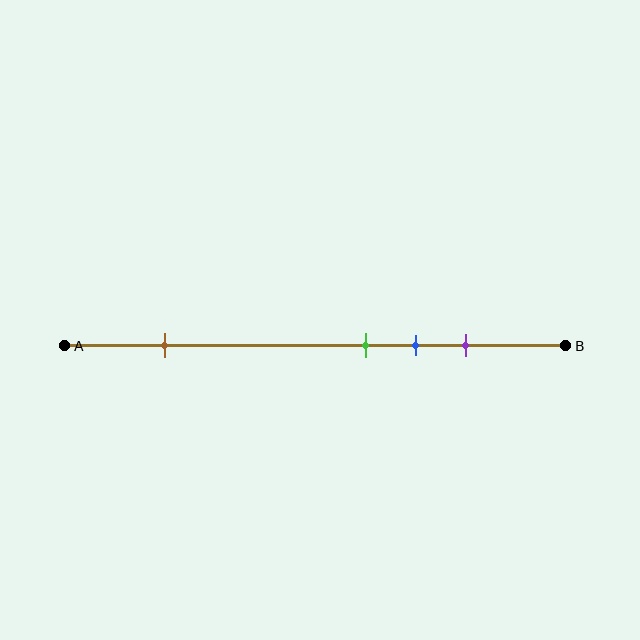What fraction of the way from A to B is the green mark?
The green mark is approximately 60% (0.6) of the way from A to B.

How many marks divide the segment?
There are 4 marks dividing the segment.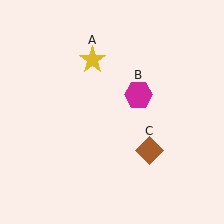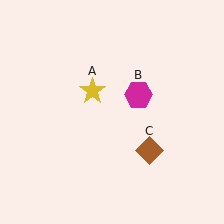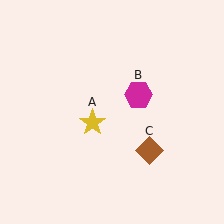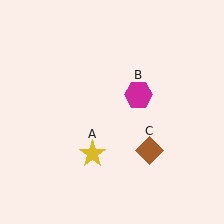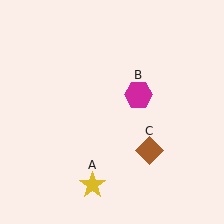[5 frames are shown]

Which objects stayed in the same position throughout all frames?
Magenta hexagon (object B) and brown diamond (object C) remained stationary.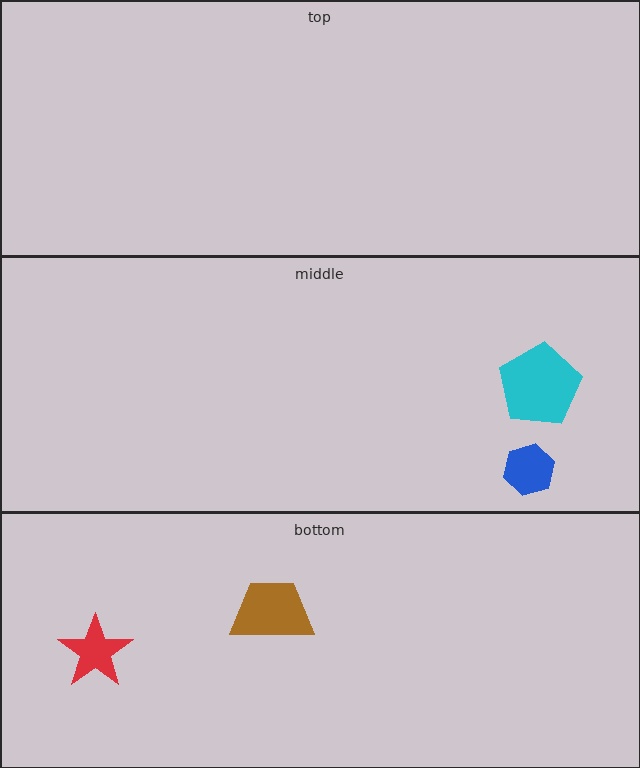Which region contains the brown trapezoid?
The bottom region.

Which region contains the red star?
The bottom region.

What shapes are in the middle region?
The blue hexagon, the cyan pentagon.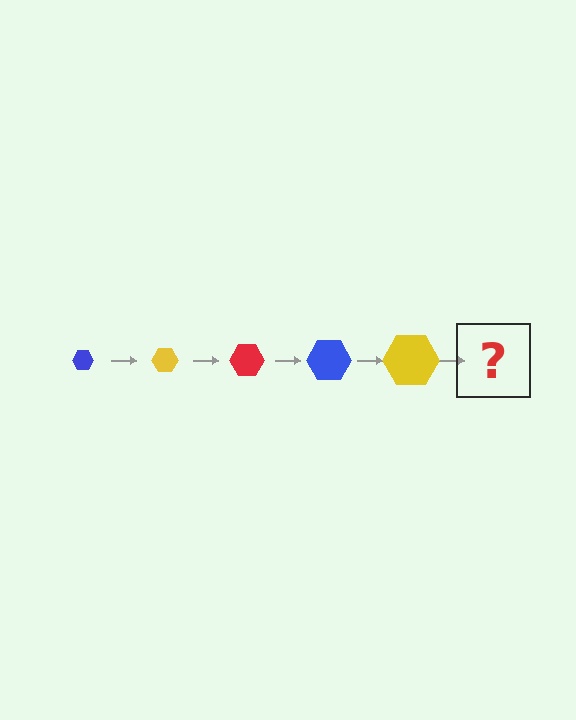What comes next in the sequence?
The next element should be a red hexagon, larger than the previous one.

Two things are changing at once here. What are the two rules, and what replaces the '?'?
The two rules are that the hexagon grows larger each step and the color cycles through blue, yellow, and red. The '?' should be a red hexagon, larger than the previous one.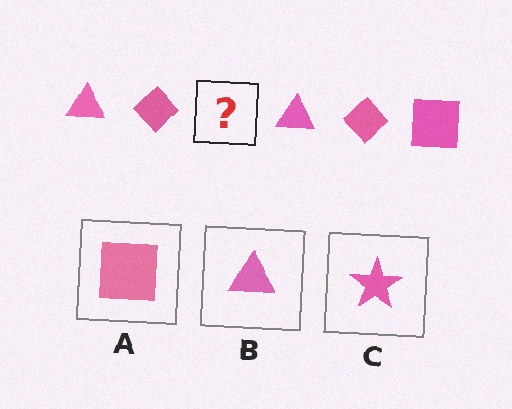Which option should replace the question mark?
Option A.